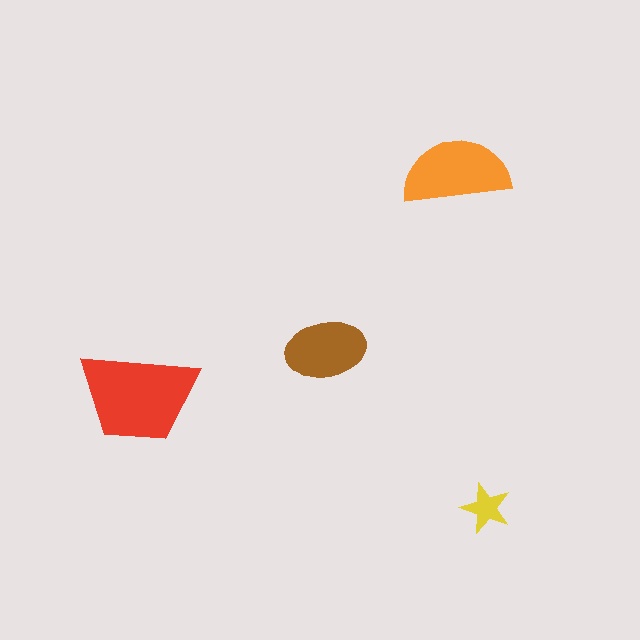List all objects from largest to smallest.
The red trapezoid, the orange semicircle, the brown ellipse, the yellow star.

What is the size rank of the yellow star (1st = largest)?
4th.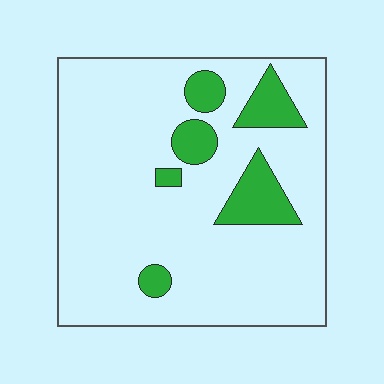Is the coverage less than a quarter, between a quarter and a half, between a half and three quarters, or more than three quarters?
Less than a quarter.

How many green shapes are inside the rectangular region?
6.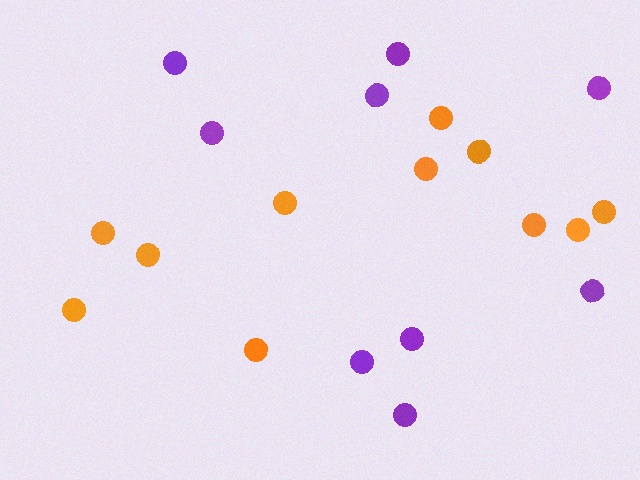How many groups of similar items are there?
There are 2 groups: one group of orange circles (11) and one group of purple circles (9).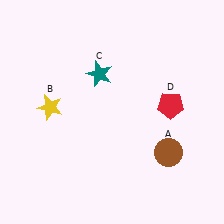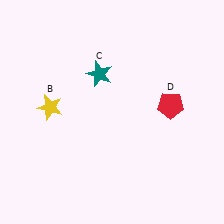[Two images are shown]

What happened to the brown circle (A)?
The brown circle (A) was removed in Image 2. It was in the bottom-right area of Image 1.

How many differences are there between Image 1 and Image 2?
There is 1 difference between the two images.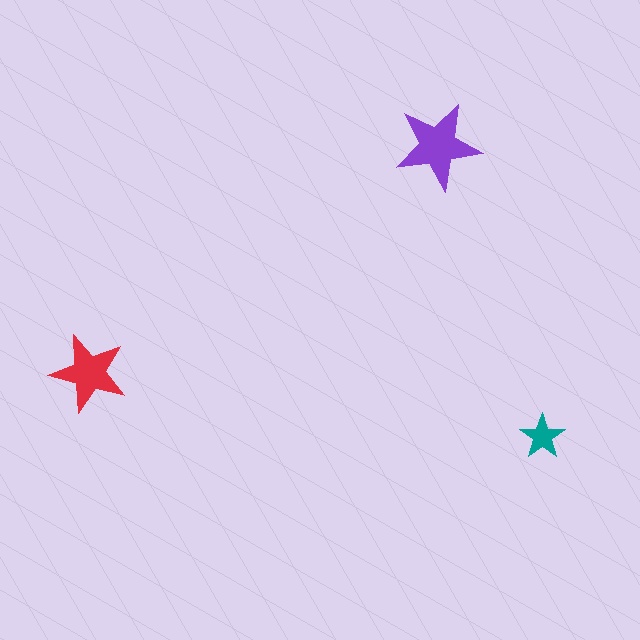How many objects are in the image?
There are 3 objects in the image.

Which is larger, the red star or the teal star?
The red one.